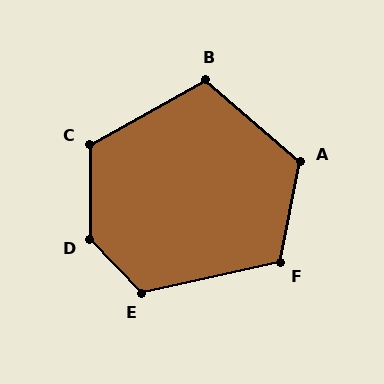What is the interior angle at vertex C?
Approximately 119 degrees (obtuse).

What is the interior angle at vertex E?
Approximately 122 degrees (obtuse).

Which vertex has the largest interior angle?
D, at approximately 136 degrees.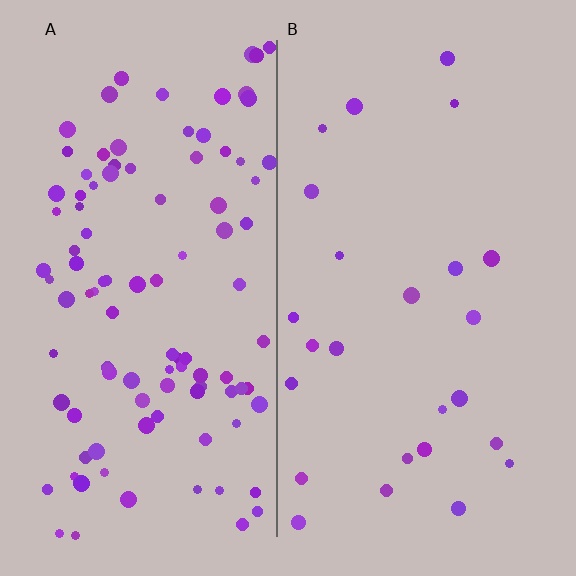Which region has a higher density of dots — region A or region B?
A (the left).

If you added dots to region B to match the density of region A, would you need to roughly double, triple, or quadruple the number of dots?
Approximately quadruple.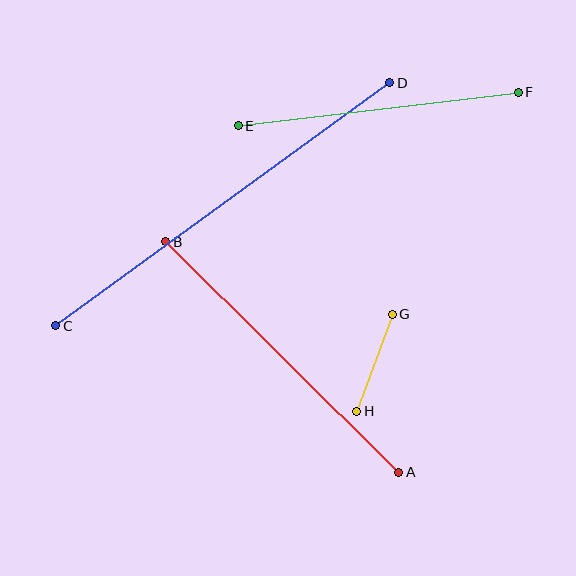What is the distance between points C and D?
The distance is approximately 413 pixels.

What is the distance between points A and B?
The distance is approximately 328 pixels.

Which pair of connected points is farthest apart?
Points C and D are farthest apart.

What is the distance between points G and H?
The distance is approximately 103 pixels.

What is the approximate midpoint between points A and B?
The midpoint is at approximately (282, 357) pixels.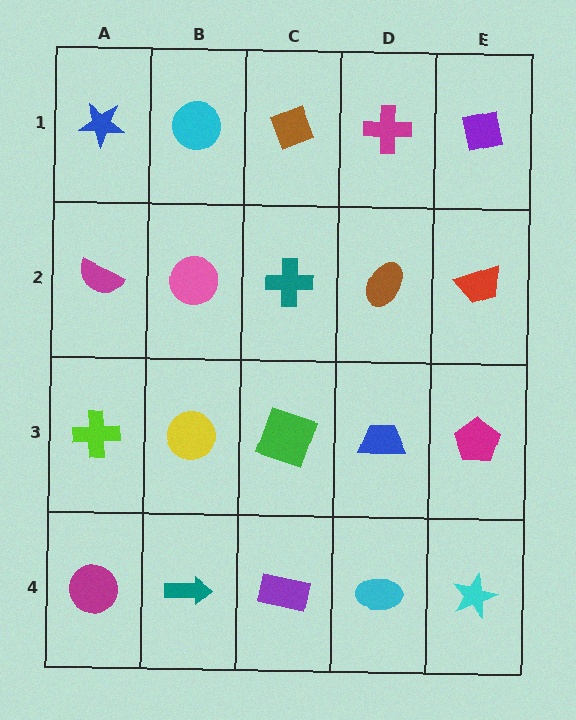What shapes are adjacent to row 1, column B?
A pink circle (row 2, column B), a blue star (row 1, column A), a brown diamond (row 1, column C).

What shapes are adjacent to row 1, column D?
A brown ellipse (row 2, column D), a brown diamond (row 1, column C), a purple square (row 1, column E).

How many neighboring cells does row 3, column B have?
4.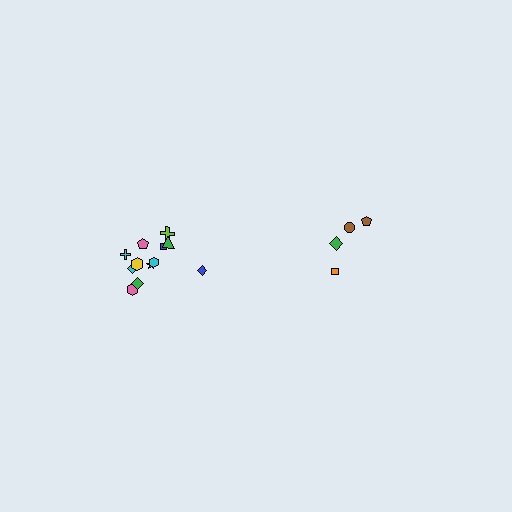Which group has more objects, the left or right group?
The left group.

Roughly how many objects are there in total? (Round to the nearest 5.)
Roughly 15 objects in total.